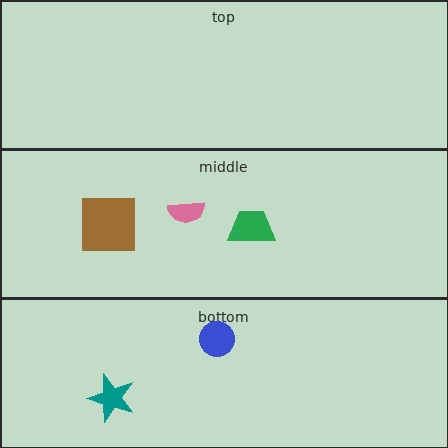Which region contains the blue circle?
The bottom region.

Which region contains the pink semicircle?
The middle region.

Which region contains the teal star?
The bottom region.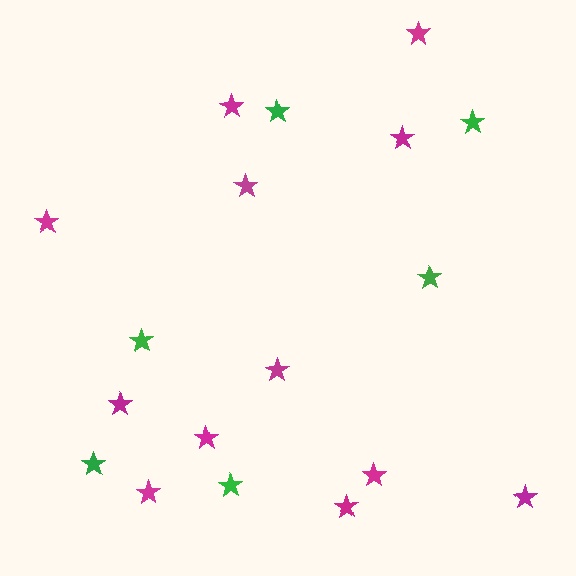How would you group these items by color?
There are 2 groups: one group of green stars (6) and one group of magenta stars (12).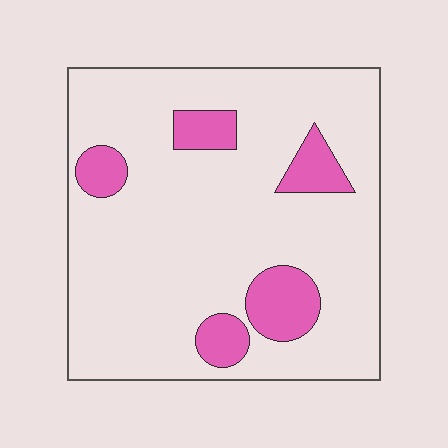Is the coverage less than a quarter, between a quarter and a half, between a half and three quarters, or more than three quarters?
Less than a quarter.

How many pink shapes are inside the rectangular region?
5.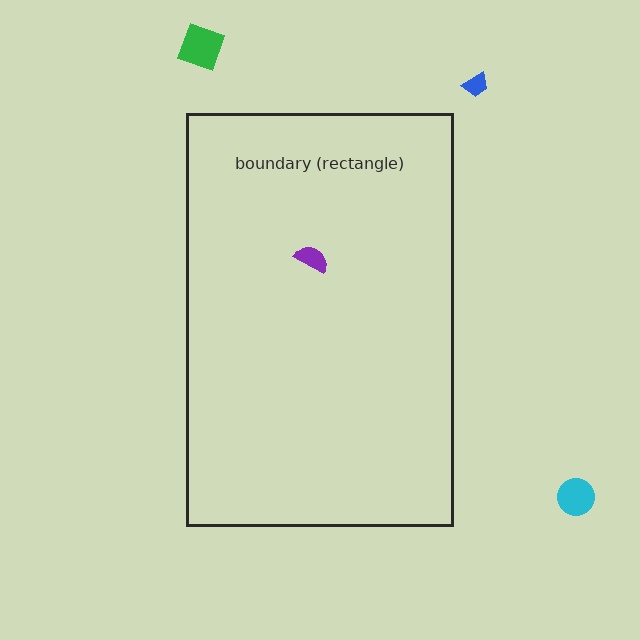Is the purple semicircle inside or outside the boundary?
Inside.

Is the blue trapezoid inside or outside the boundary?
Outside.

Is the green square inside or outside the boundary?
Outside.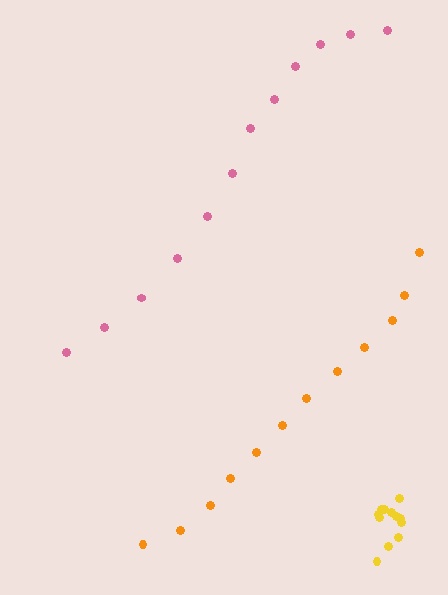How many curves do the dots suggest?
There are 3 distinct paths.